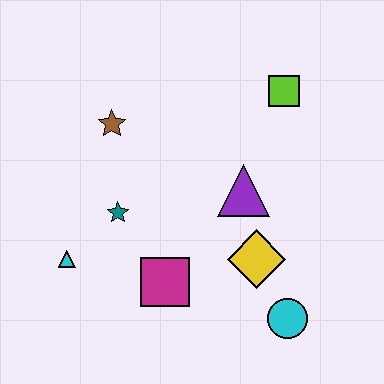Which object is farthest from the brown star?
The cyan circle is farthest from the brown star.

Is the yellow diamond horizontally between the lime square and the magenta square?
Yes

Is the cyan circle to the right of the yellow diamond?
Yes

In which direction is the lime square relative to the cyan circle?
The lime square is above the cyan circle.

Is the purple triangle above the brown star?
No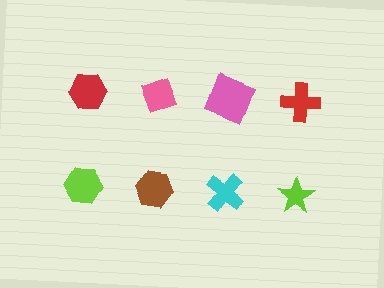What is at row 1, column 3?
A pink square.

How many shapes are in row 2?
4 shapes.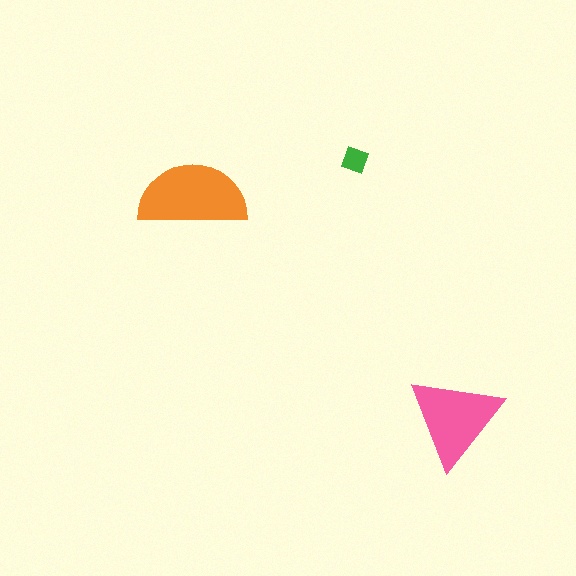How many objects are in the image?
There are 3 objects in the image.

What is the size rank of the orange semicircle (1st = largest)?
1st.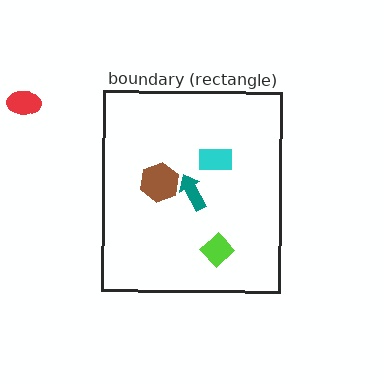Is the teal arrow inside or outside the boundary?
Inside.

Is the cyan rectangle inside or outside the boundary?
Inside.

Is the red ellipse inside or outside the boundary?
Outside.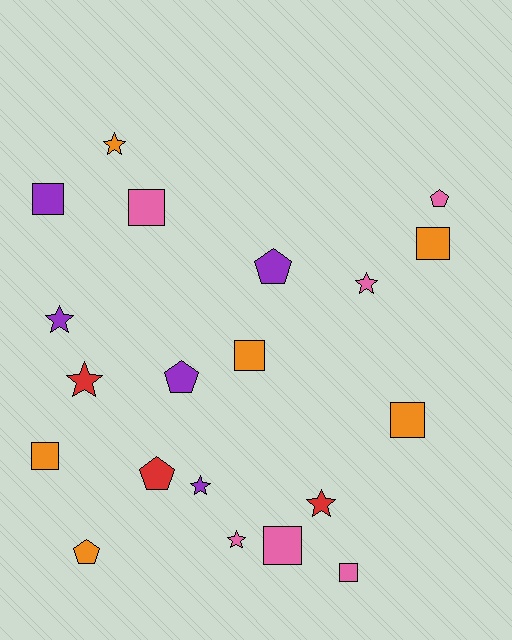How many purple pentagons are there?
There are 2 purple pentagons.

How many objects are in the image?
There are 20 objects.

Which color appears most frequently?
Orange, with 6 objects.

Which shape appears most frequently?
Square, with 8 objects.